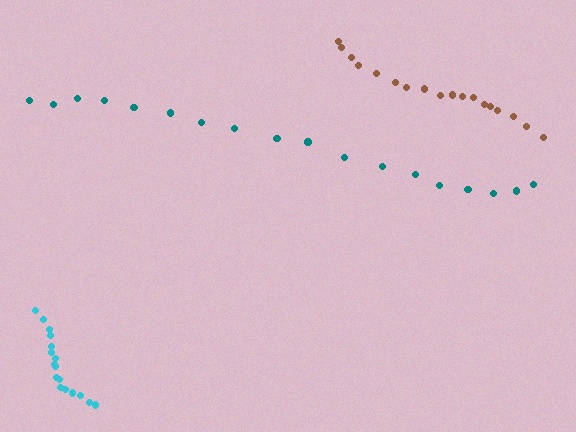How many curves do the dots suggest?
There are 3 distinct paths.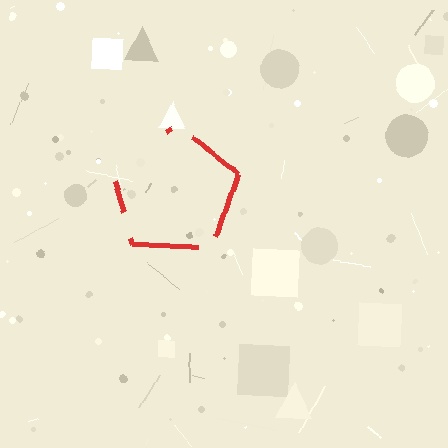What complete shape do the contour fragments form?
The contour fragments form a pentagon.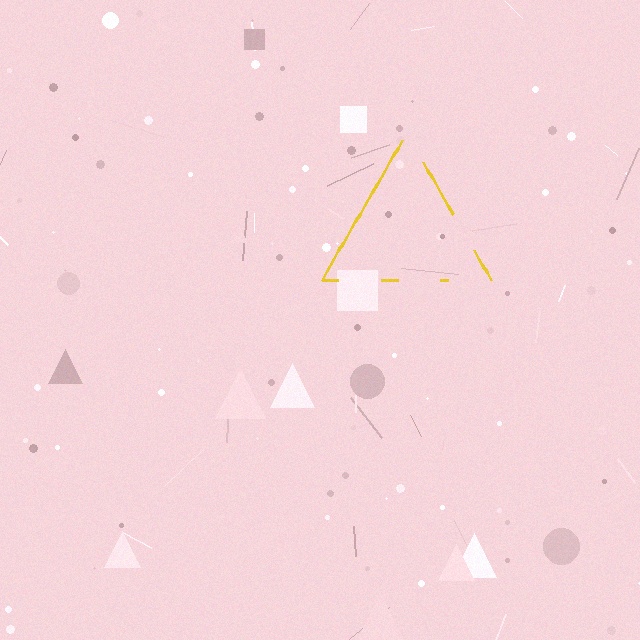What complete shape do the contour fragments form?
The contour fragments form a triangle.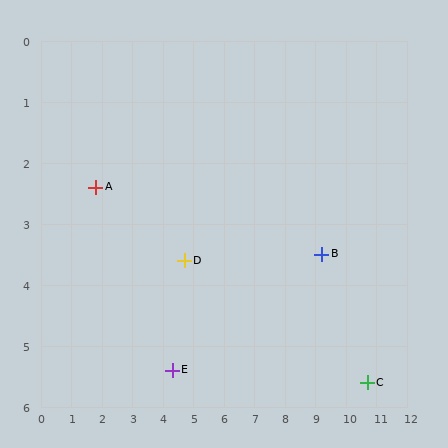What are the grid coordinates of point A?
Point A is at approximately (1.8, 2.4).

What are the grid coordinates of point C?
Point C is at approximately (10.7, 5.6).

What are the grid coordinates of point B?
Point B is at approximately (9.2, 3.5).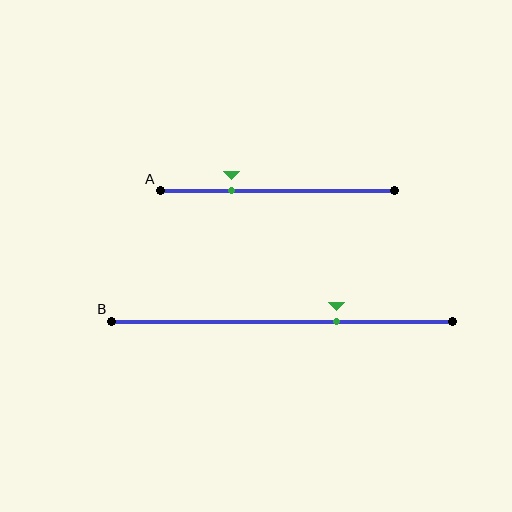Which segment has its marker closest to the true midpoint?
Segment B has its marker closest to the true midpoint.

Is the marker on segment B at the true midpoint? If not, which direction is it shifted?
No, the marker on segment B is shifted to the right by about 16% of the segment length.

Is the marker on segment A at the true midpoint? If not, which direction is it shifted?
No, the marker on segment A is shifted to the left by about 19% of the segment length.